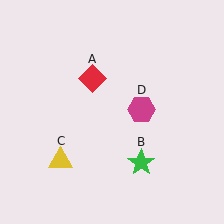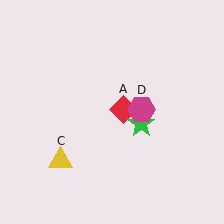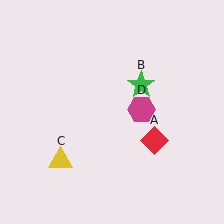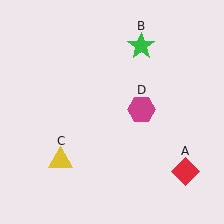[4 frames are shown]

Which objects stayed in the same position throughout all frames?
Yellow triangle (object C) and magenta hexagon (object D) remained stationary.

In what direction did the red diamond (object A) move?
The red diamond (object A) moved down and to the right.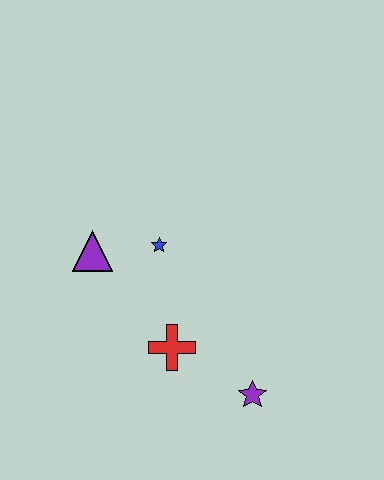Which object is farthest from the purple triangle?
The purple star is farthest from the purple triangle.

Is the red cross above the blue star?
No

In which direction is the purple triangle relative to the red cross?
The purple triangle is above the red cross.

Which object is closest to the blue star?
The purple triangle is closest to the blue star.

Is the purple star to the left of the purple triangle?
No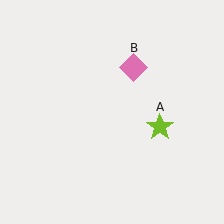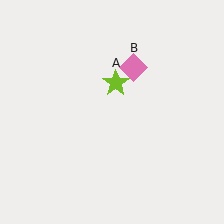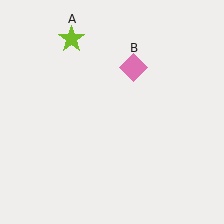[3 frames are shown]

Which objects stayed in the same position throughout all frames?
Pink diamond (object B) remained stationary.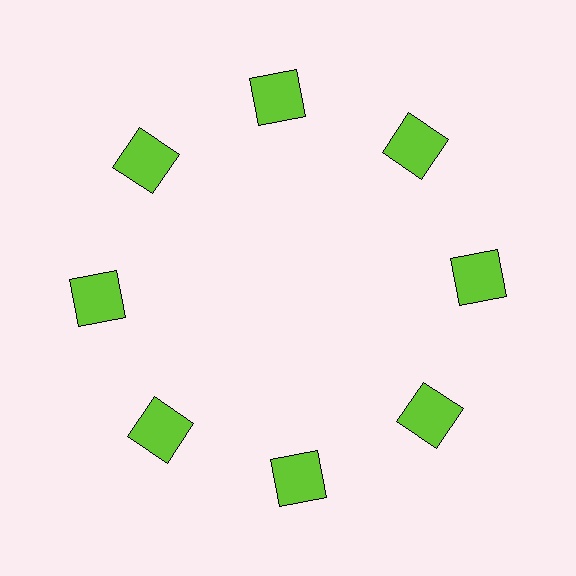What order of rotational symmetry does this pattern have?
This pattern has 8-fold rotational symmetry.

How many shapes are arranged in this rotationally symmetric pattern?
There are 8 shapes, arranged in 8 groups of 1.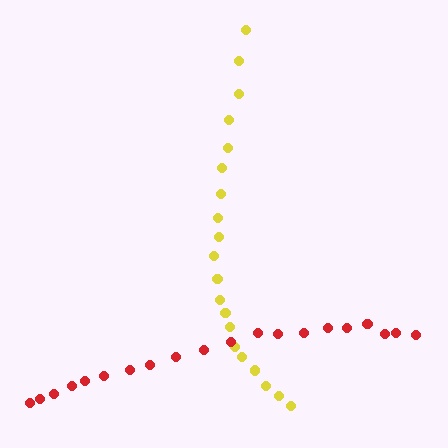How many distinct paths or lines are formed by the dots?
There are 2 distinct paths.